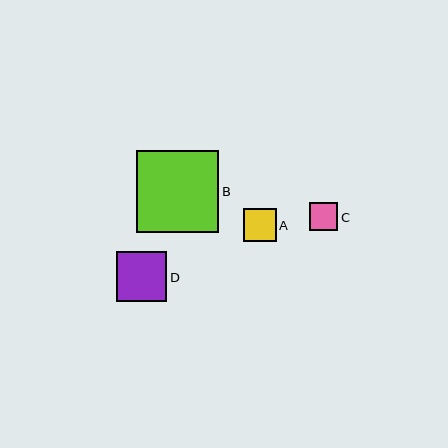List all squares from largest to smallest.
From largest to smallest: B, D, A, C.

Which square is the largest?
Square B is the largest with a size of approximately 82 pixels.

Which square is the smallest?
Square C is the smallest with a size of approximately 29 pixels.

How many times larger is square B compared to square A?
Square B is approximately 2.5 times the size of square A.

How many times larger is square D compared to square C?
Square D is approximately 1.7 times the size of square C.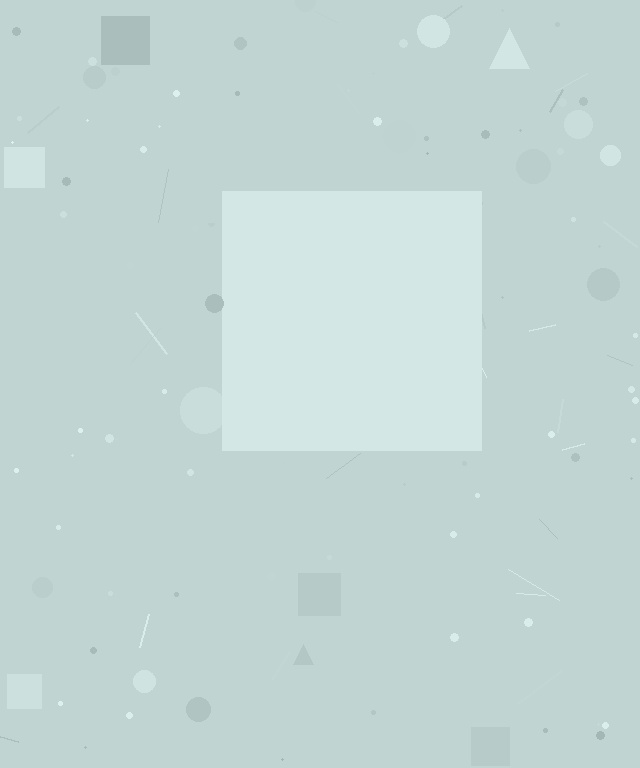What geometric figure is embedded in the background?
A square is embedded in the background.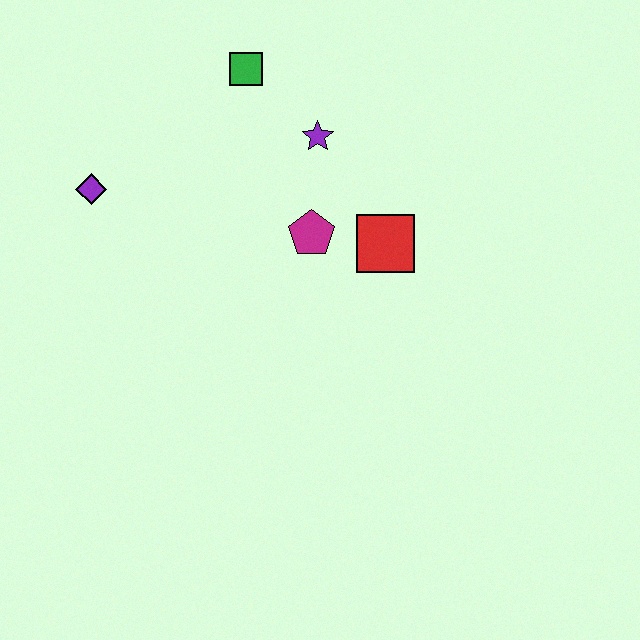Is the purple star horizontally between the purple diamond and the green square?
No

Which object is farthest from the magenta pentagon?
The purple diamond is farthest from the magenta pentagon.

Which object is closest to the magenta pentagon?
The red square is closest to the magenta pentagon.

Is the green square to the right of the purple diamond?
Yes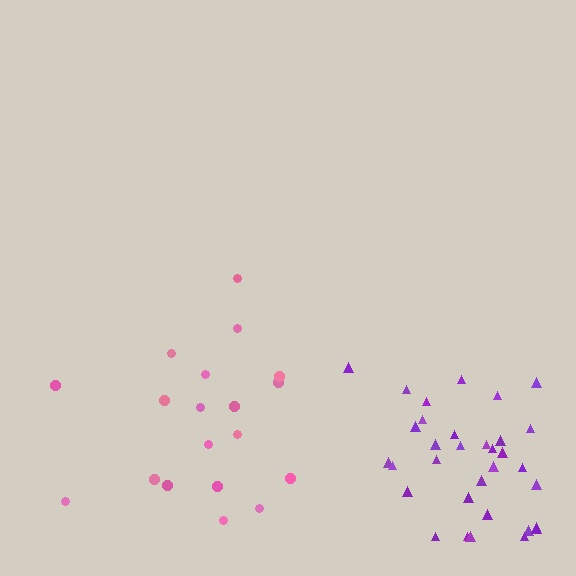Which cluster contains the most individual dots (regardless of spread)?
Purple (33).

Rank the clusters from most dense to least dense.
purple, pink.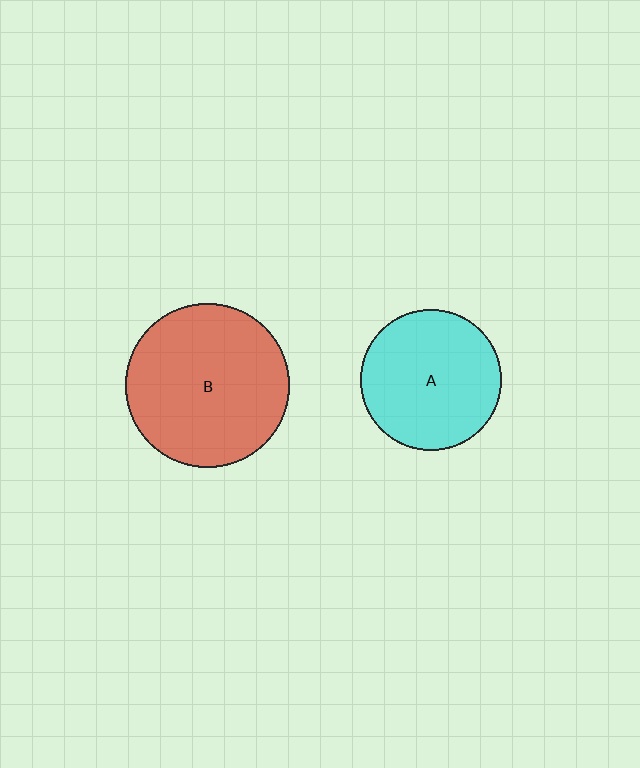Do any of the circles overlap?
No, none of the circles overlap.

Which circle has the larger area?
Circle B (red).